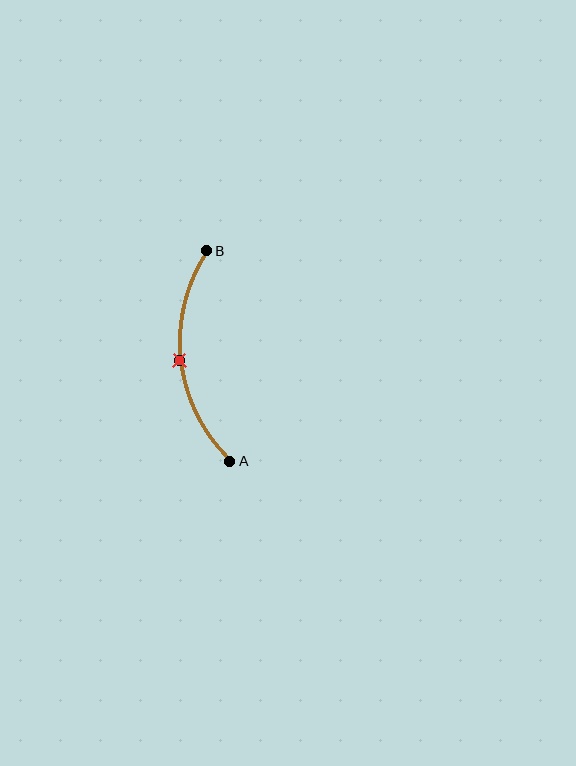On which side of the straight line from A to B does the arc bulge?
The arc bulges to the left of the straight line connecting A and B.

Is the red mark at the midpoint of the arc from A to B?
Yes. The red mark lies on the arc at equal arc-length from both A and B — it is the arc midpoint.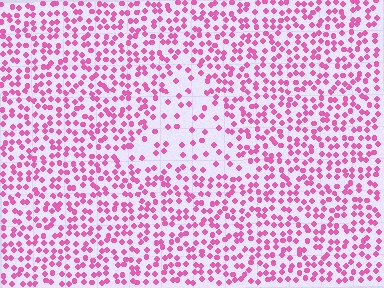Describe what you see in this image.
The image contains small pink elements arranged at two different densities. A triangle-shaped region is visible where the elements are less densely packed than the surrounding area.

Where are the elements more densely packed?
The elements are more densely packed outside the triangle boundary.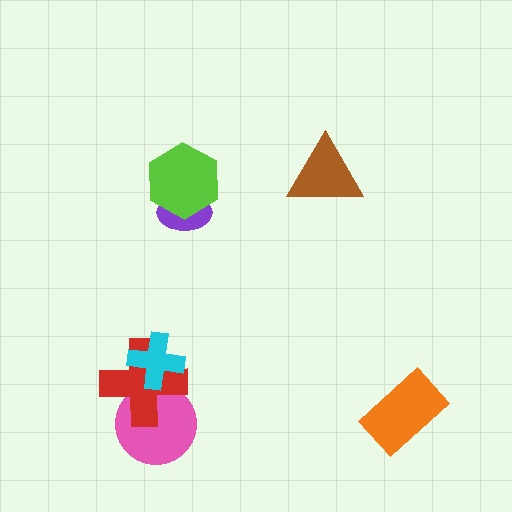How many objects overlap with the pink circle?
1 object overlaps with the pink circle.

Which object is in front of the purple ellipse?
The lime hexagon is in front of the purple ellipse.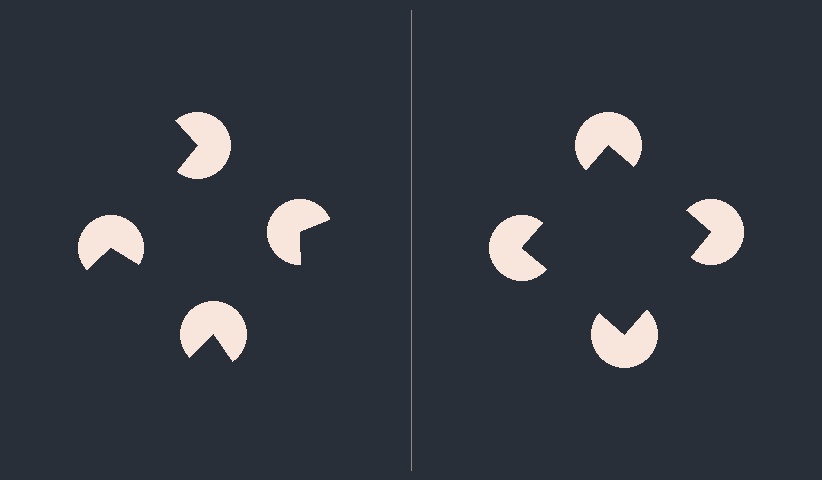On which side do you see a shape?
An illusory square appears on the right side. On the left side the wedge cuts are rotated, so no coherent shape forms.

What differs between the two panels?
The pac-man discs are positioned identically on both sides; only the wedge orientations differ. On the right they align to a square; on the left they are misaligned.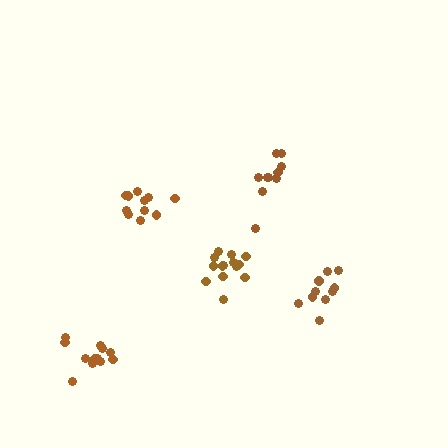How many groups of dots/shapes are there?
There are 5 groups.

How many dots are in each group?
Group 1: 11 dots, Group 2: 10 dots, Group 3: 14 dots, Group 4: 10 dots, Group 5: 12 dots (57 total).